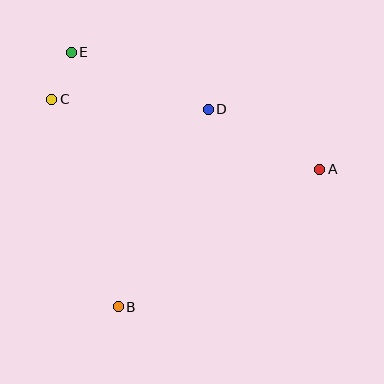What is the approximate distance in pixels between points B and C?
The distance between B and C is approximately 218 pixels.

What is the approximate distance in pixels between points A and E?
The distance between A and E is approximately 274 pixels.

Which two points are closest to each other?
Points C and E are closest to each other.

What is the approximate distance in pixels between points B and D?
The distance between B and D is approximately 217 pixels.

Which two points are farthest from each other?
Points A and C are farthest from each other.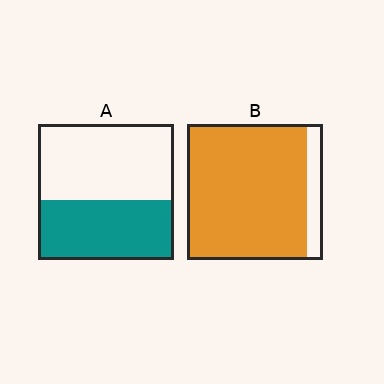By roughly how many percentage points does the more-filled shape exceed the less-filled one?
By roughly 45 percentage points (B over A).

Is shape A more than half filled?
No.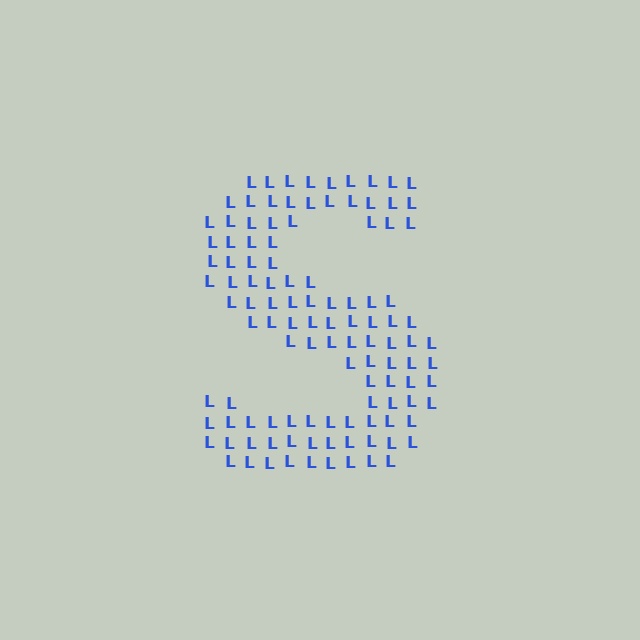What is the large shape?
The large shape is the letter S.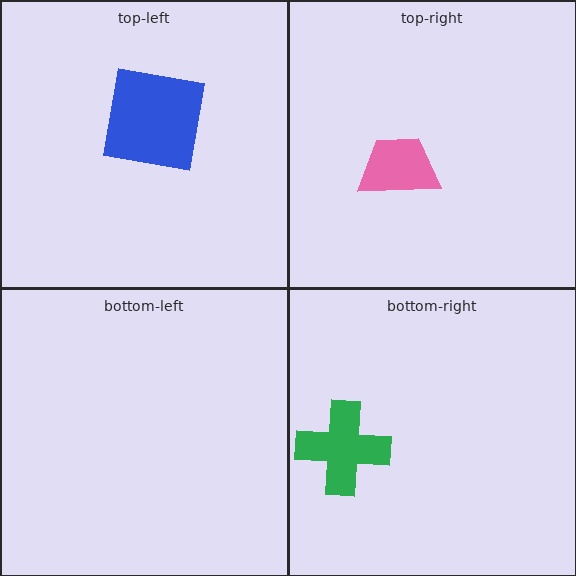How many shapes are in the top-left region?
1.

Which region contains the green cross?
The bottom-right region.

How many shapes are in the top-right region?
1.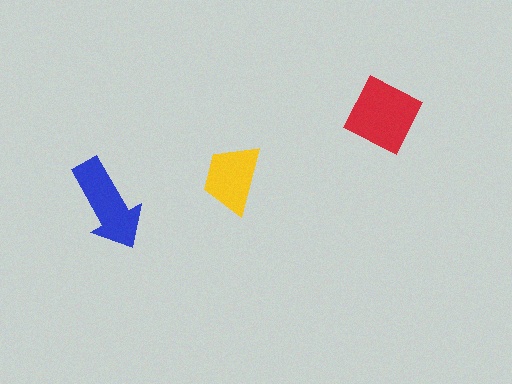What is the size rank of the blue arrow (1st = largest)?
2nd.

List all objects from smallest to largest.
The yellow trapezoid, the blue arrow, the red diamond.